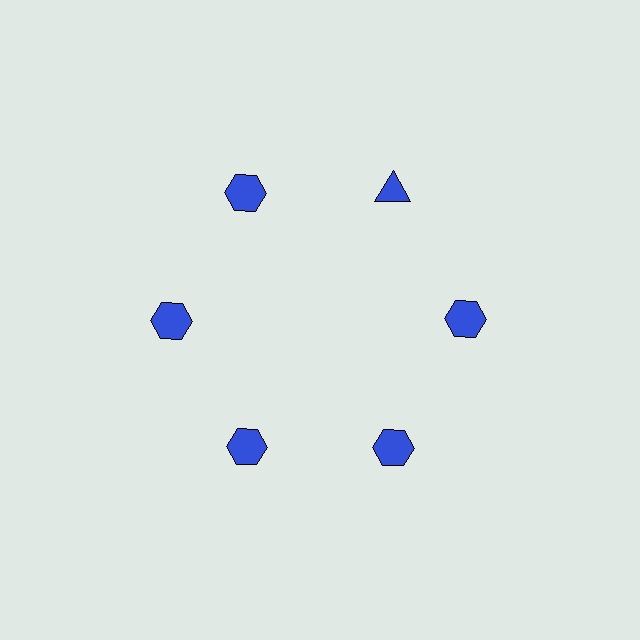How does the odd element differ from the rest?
It has a different shape: triangle instead of hexagon.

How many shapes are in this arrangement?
There are 6 shapes arranged in a ring pattern.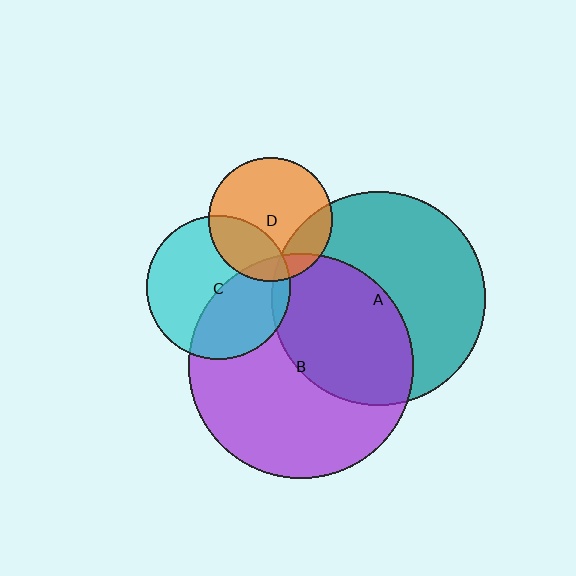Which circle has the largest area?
Circle B (purple).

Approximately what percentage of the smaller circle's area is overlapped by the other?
Approximately 40%.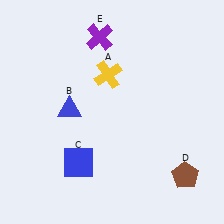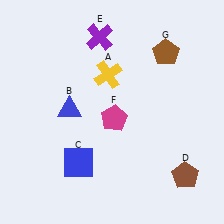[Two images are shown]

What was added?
A magenta pentagon (F), a brown pentagon (G) were added in Image 2.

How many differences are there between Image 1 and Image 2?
There are 2 differences between the two images.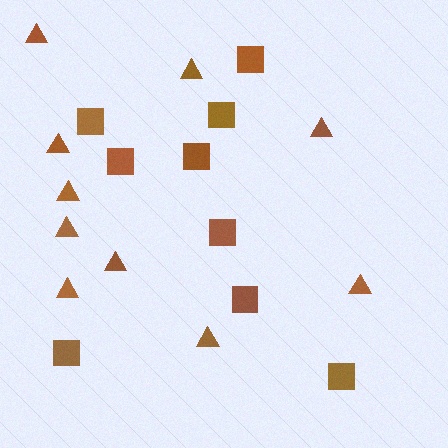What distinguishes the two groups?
There are 2 groups: one group of squares (9) and one group of triangles (10).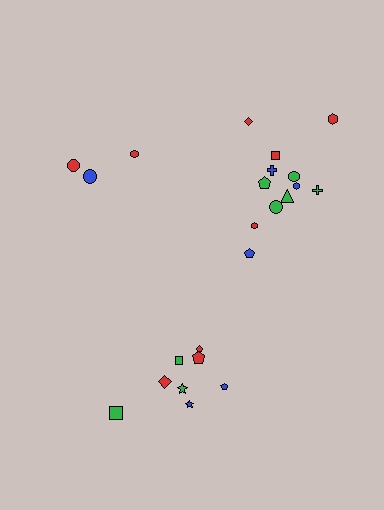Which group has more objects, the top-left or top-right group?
The top-right group.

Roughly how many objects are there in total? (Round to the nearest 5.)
Roughly 25 objects in total.